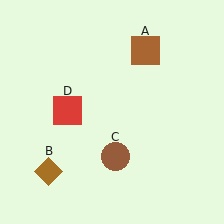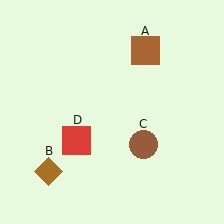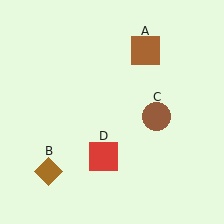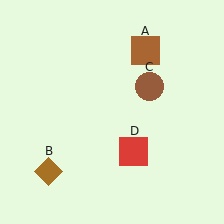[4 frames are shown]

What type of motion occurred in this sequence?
The brown circle (object C), red square (object D) rotated counterclockwise around the center of the scene.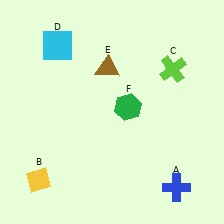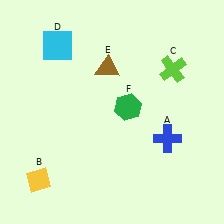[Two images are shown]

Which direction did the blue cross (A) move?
The blue cross (A) moved up.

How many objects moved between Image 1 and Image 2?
1 object moved between the two images.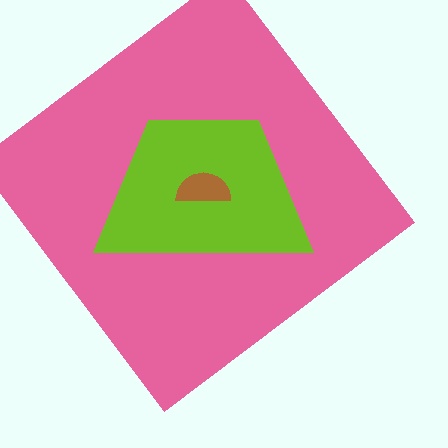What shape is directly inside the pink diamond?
The lime trapezoid.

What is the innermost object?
The brown semicircle.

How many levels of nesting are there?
3.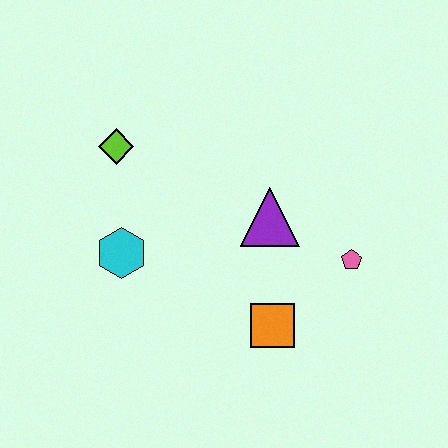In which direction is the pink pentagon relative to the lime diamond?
The pink pentagon is to the right of the lime diamond.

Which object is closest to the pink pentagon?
The purple triangle is closest to the pink pentagon.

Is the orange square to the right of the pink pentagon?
No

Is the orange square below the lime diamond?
Yes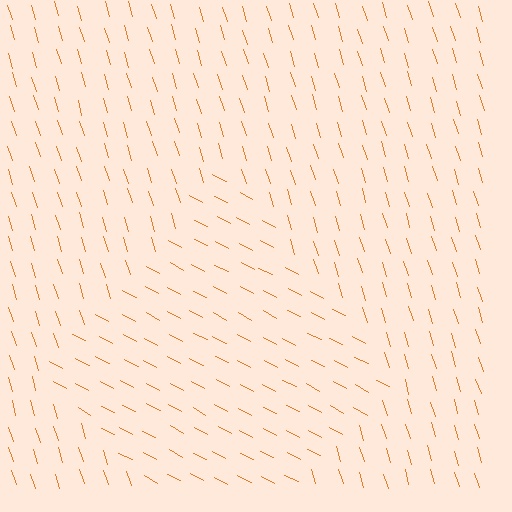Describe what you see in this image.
The image is filled with small orange line segments. A diamond region in the image has lines oriented differently from the surrounding lines, creating a visible texture boundary.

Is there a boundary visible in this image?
Yes, there is a texture boundary formed by a change in line orientation.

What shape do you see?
I see a diamond.